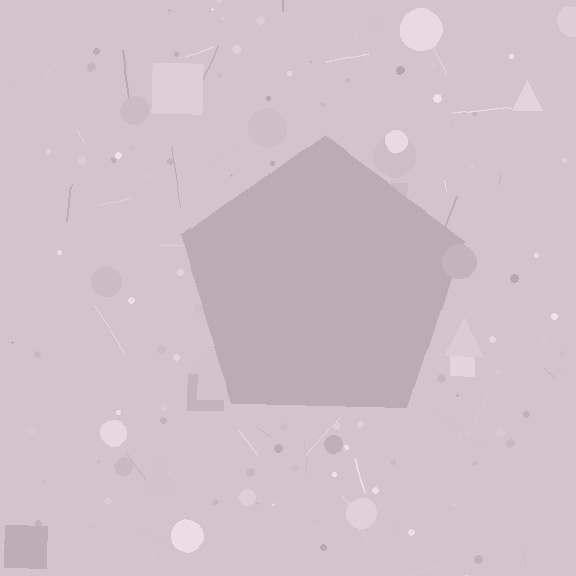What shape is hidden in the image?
A pentagon is hidden in the image.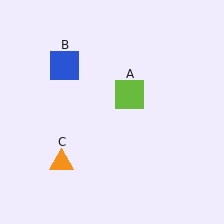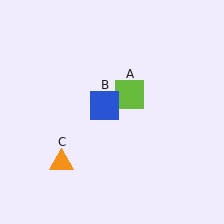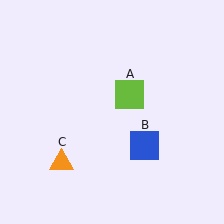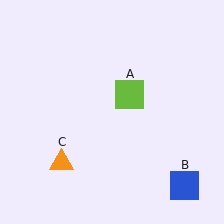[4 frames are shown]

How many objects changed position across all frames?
1 object changed position: blue square (object B).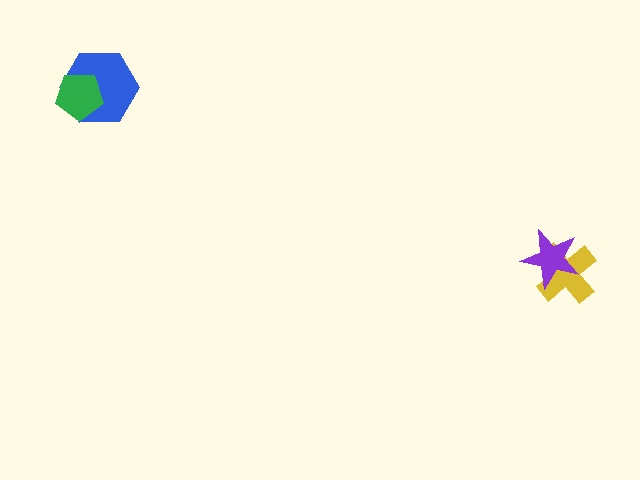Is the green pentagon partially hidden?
No, no other shape covers it.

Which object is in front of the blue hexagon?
The green pentagon is in front of the blue hexagon.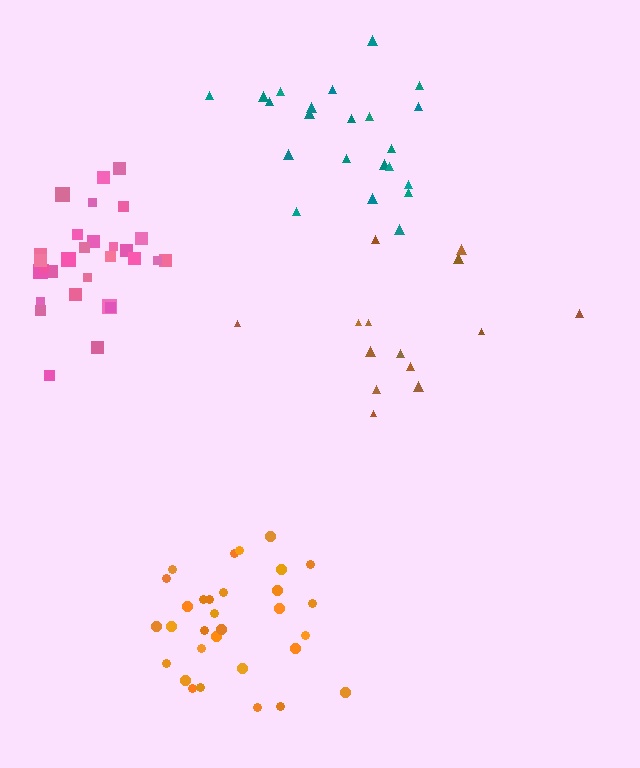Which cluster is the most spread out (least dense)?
Brown.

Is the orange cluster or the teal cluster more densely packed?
Orange.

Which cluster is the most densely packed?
Pink.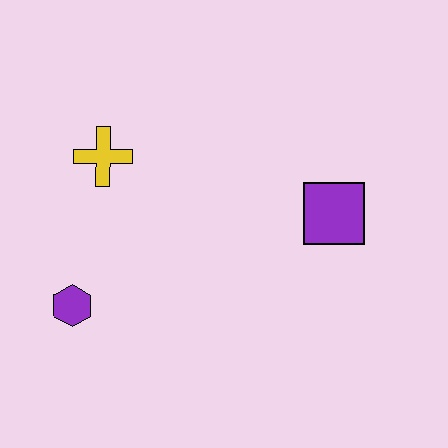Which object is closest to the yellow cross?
The purple hexagon is closest to the yellow cross.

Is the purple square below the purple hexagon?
No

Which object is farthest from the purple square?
The purple hexagon is farthest from the purple square.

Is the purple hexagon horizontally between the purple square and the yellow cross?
No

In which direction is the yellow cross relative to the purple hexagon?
The yellow cross is above the purple hexagon.